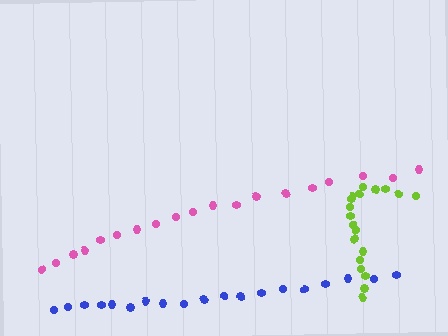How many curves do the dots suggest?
There are 3 distinct paths.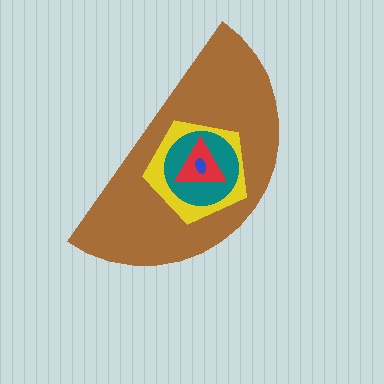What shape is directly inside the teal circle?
The red triangle.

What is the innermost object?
The blue ellipse.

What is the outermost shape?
The brown semicircle.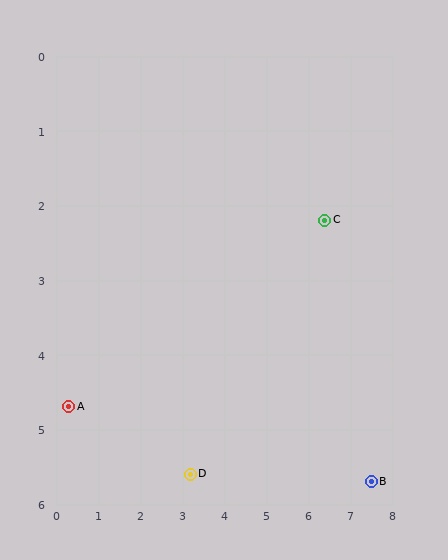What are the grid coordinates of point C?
Point C is at approximately (6.4, 2.2).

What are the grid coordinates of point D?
Point D is at approximately (3.2, 5.6).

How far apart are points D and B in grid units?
Points D and B are about 4.3 grid units apart.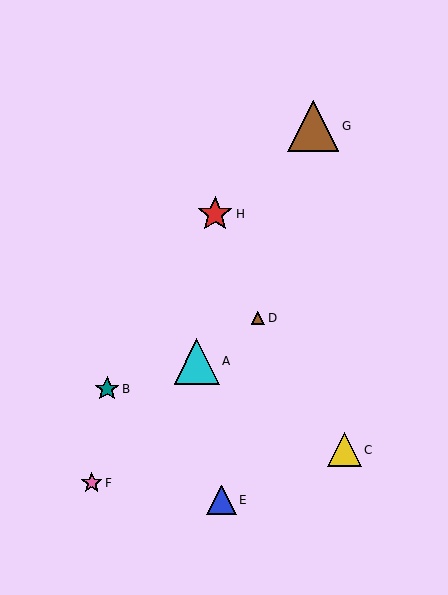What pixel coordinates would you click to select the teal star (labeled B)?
Click at (107, 389) to select the teal star B.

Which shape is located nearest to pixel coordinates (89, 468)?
The pink star (labeled F) at (92, 483) is nearest to that location.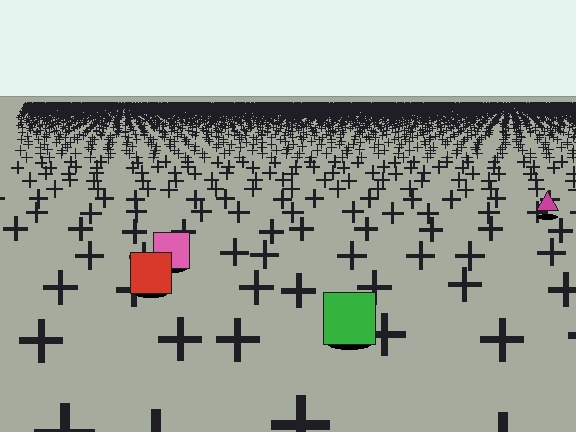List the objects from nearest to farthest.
From nearest to farthest: the green square, the red square, the pink square, the magenta triangle.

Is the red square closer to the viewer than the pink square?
Yes. The red square is closer — you can tell from the texture gradient: the ground texture is coarser near it.